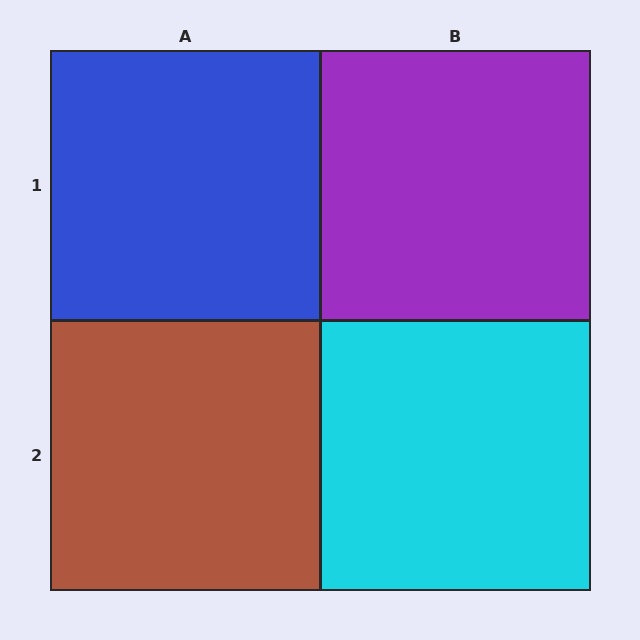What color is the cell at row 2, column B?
Cyan.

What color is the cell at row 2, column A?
Brown.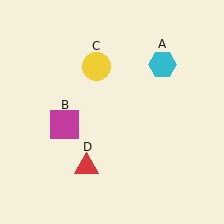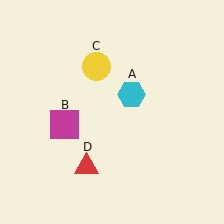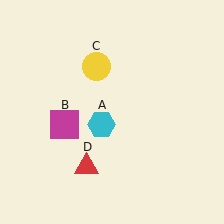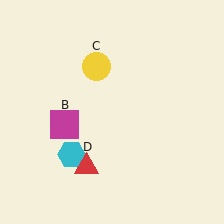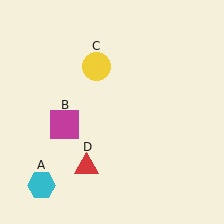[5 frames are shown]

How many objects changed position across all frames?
1 object changed position: cyan hexagon (object A).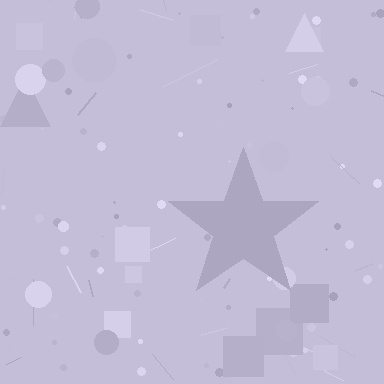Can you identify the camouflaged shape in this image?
The camouflaged shape is a star.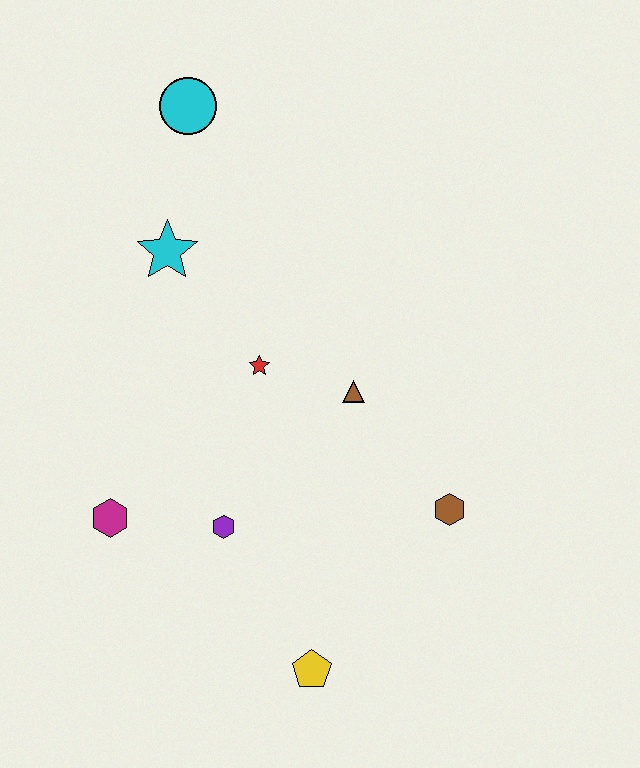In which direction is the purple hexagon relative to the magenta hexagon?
The purple hexagon is to the right of the magenta hexagon.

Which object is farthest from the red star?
The yellow pentagon is farthest from the red star.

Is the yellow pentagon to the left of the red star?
No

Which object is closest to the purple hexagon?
The magenta hexagon is closest to the purple hexagon.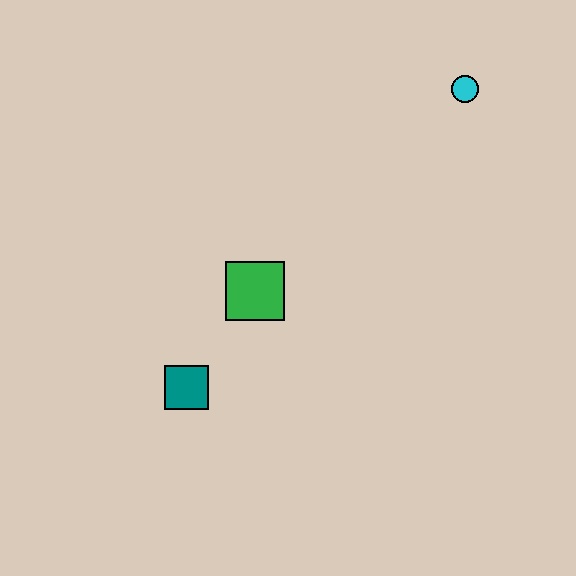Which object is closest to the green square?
The teal square is closest to the green square.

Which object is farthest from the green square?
The cyan circle is farthest from the green square.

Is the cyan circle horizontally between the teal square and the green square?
No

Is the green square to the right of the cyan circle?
No